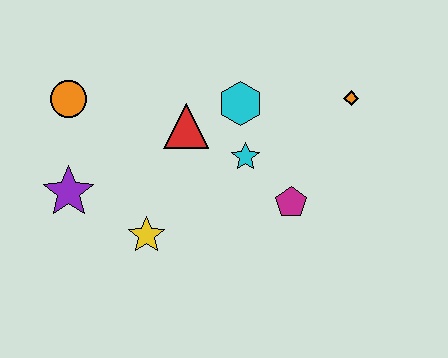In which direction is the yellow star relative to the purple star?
The yellow star is to the right of the purple star.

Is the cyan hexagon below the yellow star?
No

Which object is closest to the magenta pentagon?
The cyan star is closest to the magenta pentagon.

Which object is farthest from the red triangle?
The orange diamond is farthest from the red triangle.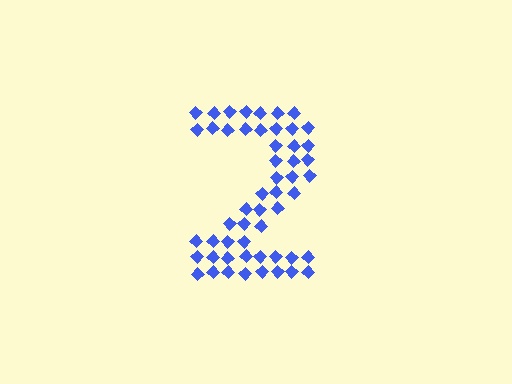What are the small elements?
The small elements are diamonds.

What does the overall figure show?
The overall figure shows the digit 2.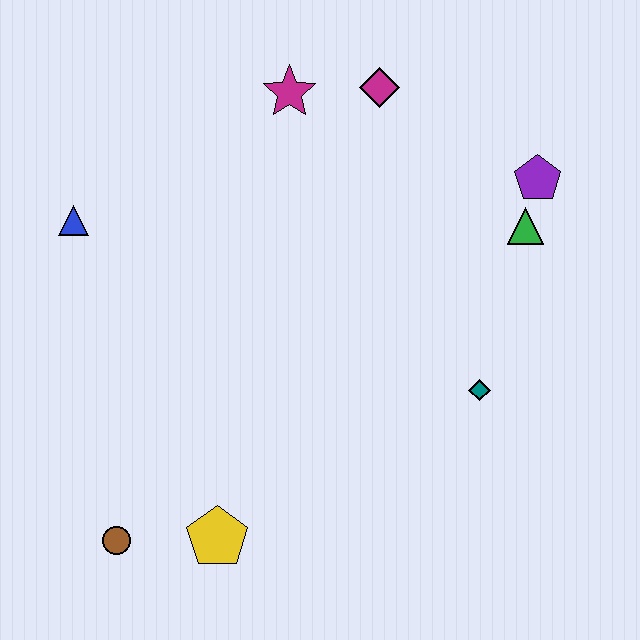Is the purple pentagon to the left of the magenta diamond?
No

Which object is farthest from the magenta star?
The brown circle is farthest from the magenta star.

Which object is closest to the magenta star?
The magenta diamond is closest to the magenta star.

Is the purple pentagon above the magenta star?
No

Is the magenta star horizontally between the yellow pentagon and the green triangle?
Yes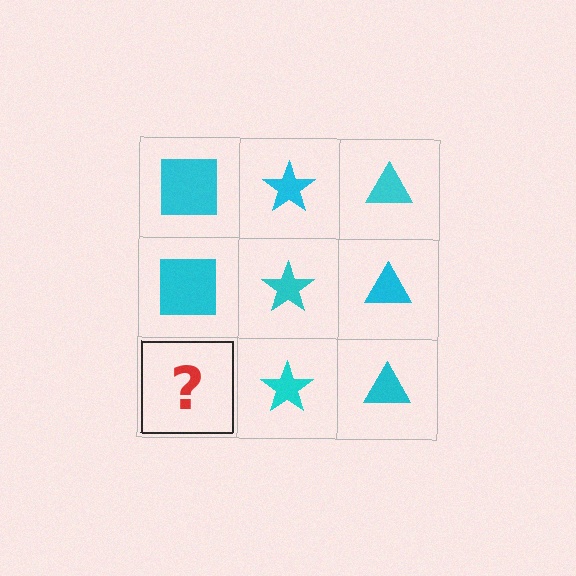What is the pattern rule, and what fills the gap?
The rule is that each column has a consistent shape. The gap should be filled with a cyan square.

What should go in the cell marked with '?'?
The missing cell should contain a cyan square.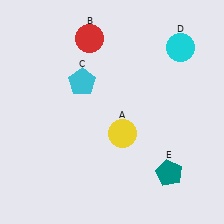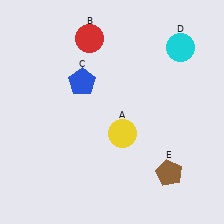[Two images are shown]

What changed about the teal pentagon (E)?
In Image 1, E is teal. In Image 2, it changed to brown.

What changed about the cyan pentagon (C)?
In Image 1, C is cyan. In Image 2, it changed to blue.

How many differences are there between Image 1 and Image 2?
There are 2 differences between the two images.